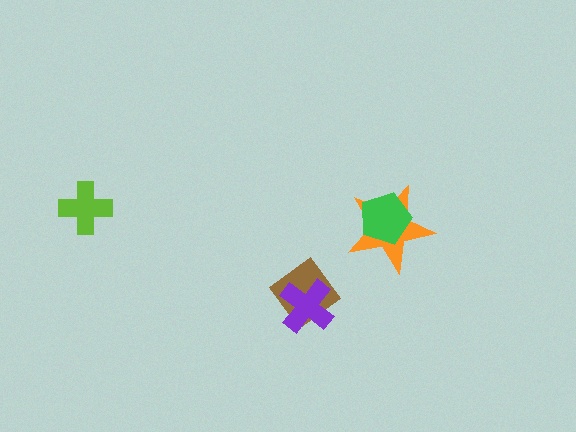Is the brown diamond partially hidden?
Yes, it is partially covered by another shape.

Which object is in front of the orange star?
The green pentagon is in front of the orange star.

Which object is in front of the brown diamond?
The purple cross is in front of the brown diamond.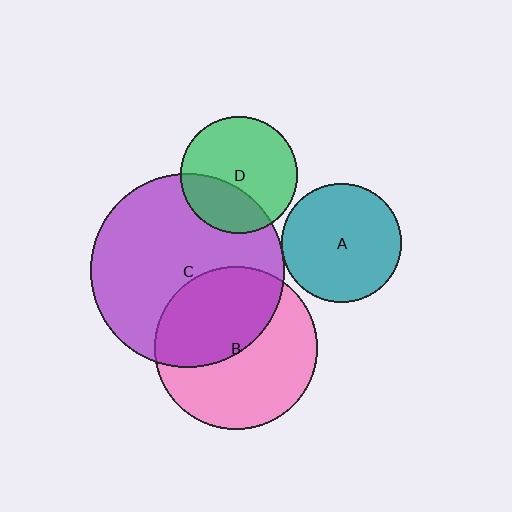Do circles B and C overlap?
Yes.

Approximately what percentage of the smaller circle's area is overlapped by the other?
Approximately 45%.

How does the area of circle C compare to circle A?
Approximately 2.6 times.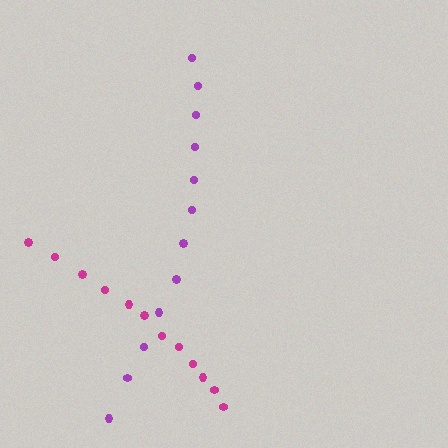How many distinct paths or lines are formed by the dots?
There are 2 distinct paths.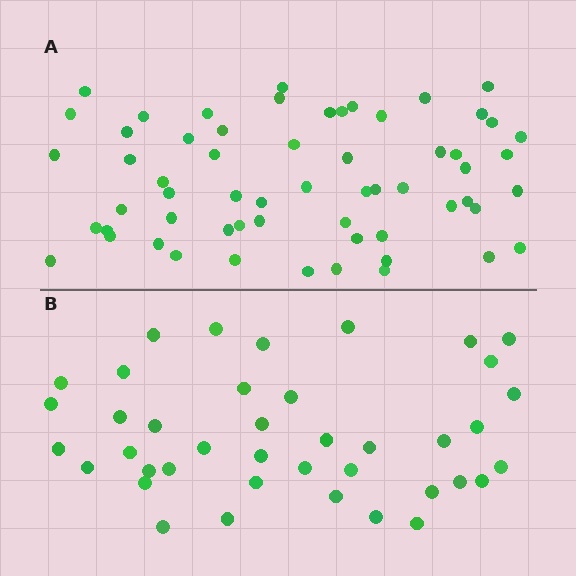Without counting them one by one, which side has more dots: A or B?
Region A (the top region) has more dots.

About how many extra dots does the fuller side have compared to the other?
Region A has approximately 20 more dots than region B.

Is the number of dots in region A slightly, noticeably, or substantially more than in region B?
Region A has substantially more. The ratio is roughly 1.5 to 1.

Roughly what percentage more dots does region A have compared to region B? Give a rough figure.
About 50% more.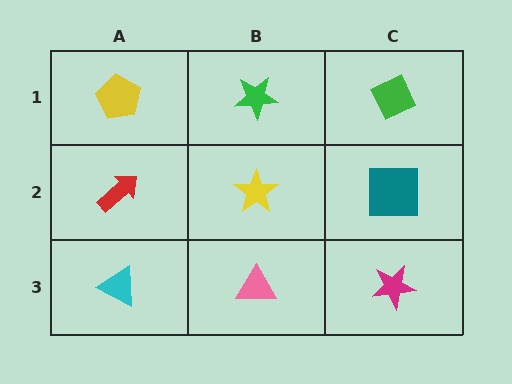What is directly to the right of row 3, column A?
A pink triangle.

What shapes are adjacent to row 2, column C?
A green diamond (row 1, column C), a magenta star (row 3, column C), a yellow star (row 2, column B).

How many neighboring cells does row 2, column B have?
4.